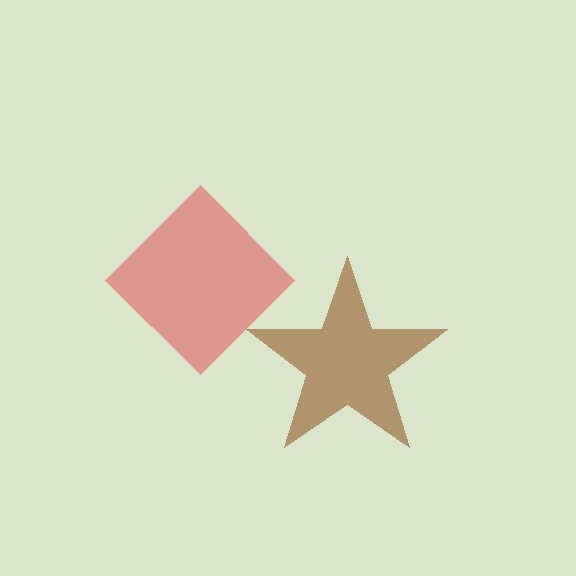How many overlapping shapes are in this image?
There are 2 overlapping shapes in the image.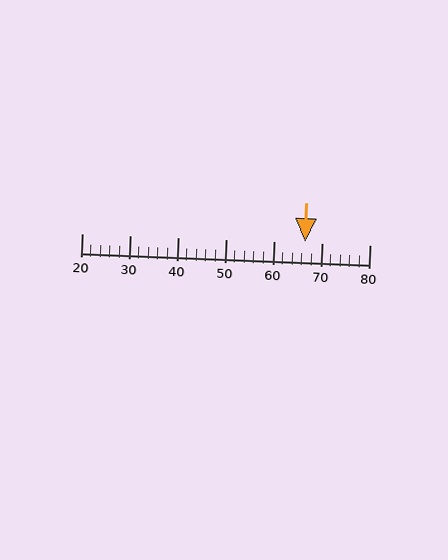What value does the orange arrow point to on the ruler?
The orange arrow points to approximately 67.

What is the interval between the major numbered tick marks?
The major tick marks are spaced 10 units apart.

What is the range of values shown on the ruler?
The ruler shows values from 20 to 80.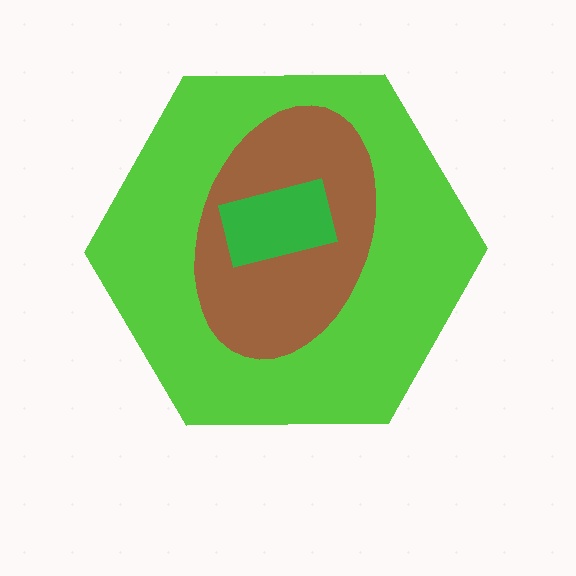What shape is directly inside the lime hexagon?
The brown ellipse.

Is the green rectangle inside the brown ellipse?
Yes.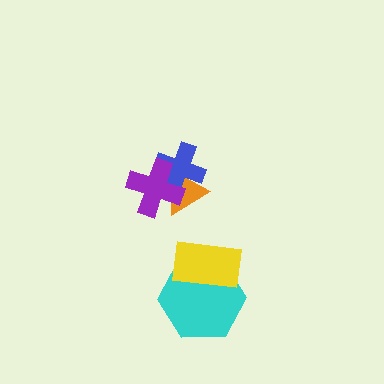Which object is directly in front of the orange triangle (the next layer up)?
The blue cross is directly in front of the orange triangle.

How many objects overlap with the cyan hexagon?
1 object overlaps with the cyan hexagon.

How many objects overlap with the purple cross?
2 objects overlap with the purple cross.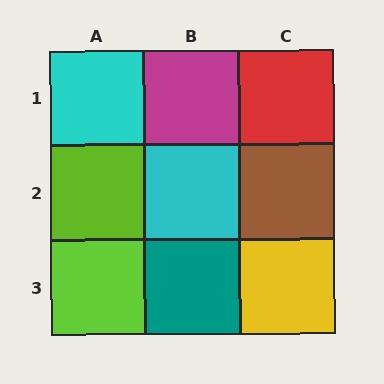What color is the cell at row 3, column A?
Lime.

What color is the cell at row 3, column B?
Teal.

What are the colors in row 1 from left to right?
Cyan, magenta, red.